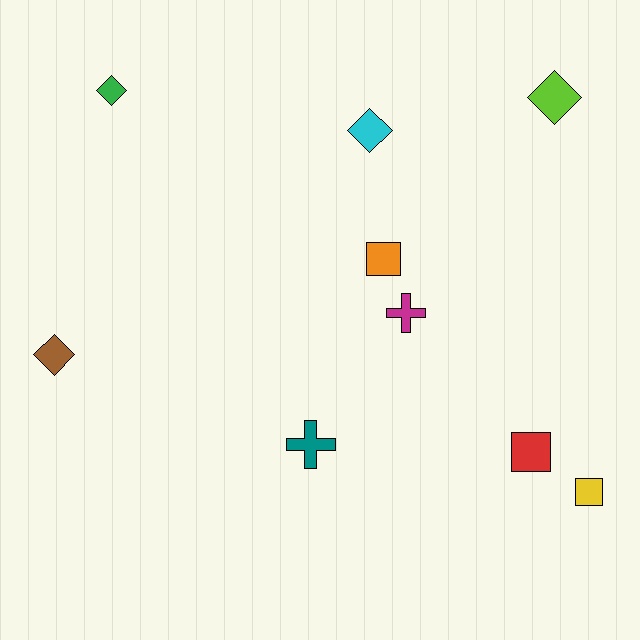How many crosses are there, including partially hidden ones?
There are 2 crosses.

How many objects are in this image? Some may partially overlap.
There are 9 objects.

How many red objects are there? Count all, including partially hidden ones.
There is 1 red object.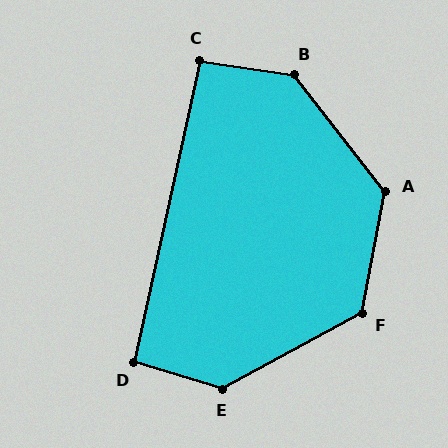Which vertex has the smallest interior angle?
C, at approximately 94 degrees.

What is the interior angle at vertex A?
Approximately 131 degrees (obtuse).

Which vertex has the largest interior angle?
B, at approximately 136 degrees.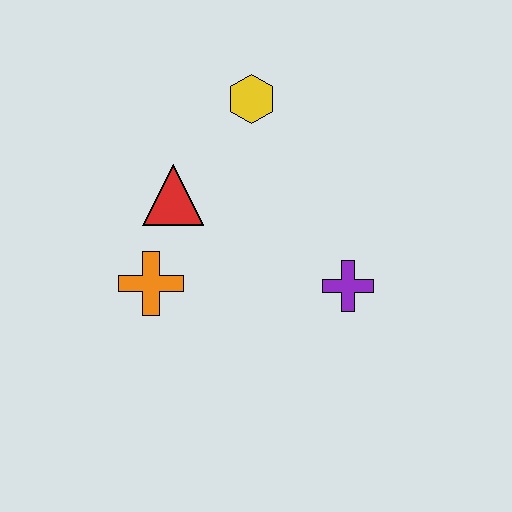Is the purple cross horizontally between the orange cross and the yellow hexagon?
No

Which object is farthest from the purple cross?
The yellow hexagon is farthest from the purple cross.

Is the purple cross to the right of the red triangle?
Yes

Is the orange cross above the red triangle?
No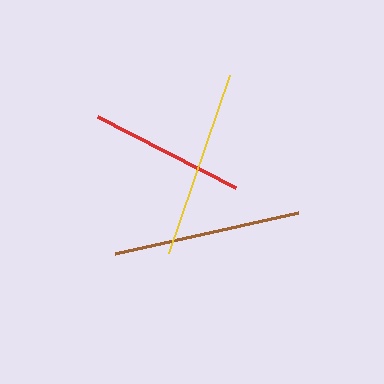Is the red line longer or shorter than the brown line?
The brown line is longer than the red line.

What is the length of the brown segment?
The brown segment is approximately 188 pixels long.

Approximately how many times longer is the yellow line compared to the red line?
The yellow line is approximately 1.2 times the length of the red line.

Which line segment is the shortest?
The red line is the shortest at approximately 155 pixels.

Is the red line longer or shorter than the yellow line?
The yellow line is longer than the red line.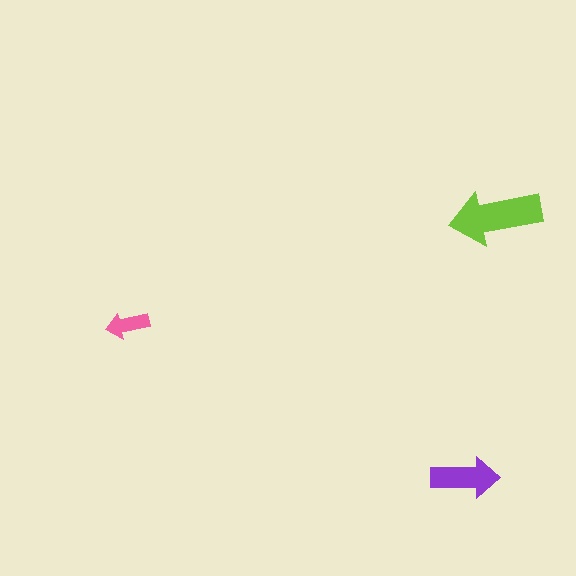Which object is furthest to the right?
The lime arrow is rightmost.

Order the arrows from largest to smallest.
the lime one, the purple one, the pink one.